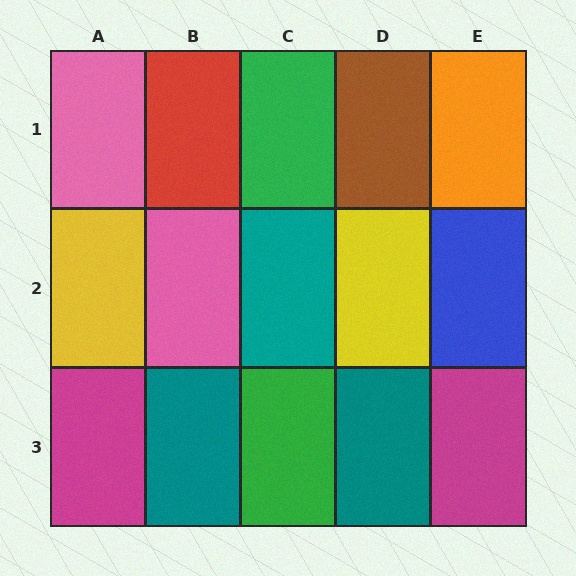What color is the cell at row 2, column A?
Yellow.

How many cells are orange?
1 cell is orange.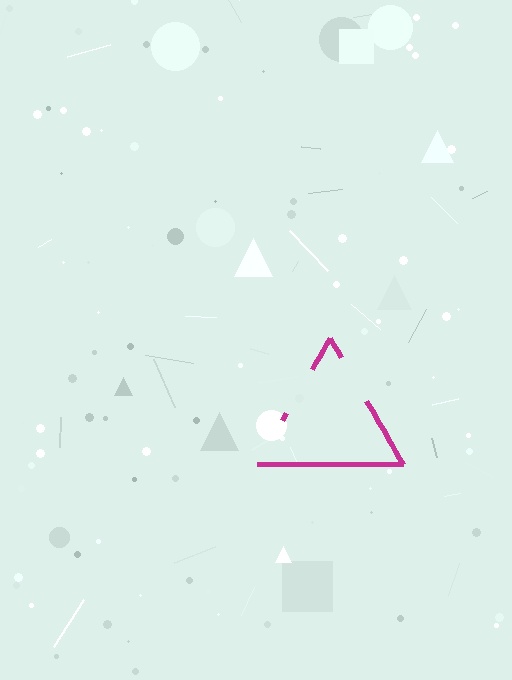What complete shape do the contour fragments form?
The contour fragments form a triangle.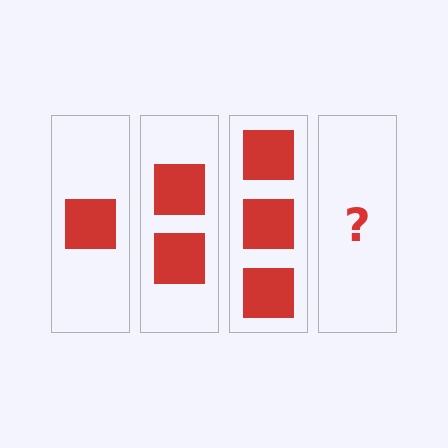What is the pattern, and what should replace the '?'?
The pattern is that each step adds one more square. The '?' should be 4 squares.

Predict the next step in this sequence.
The next step is 4 squares.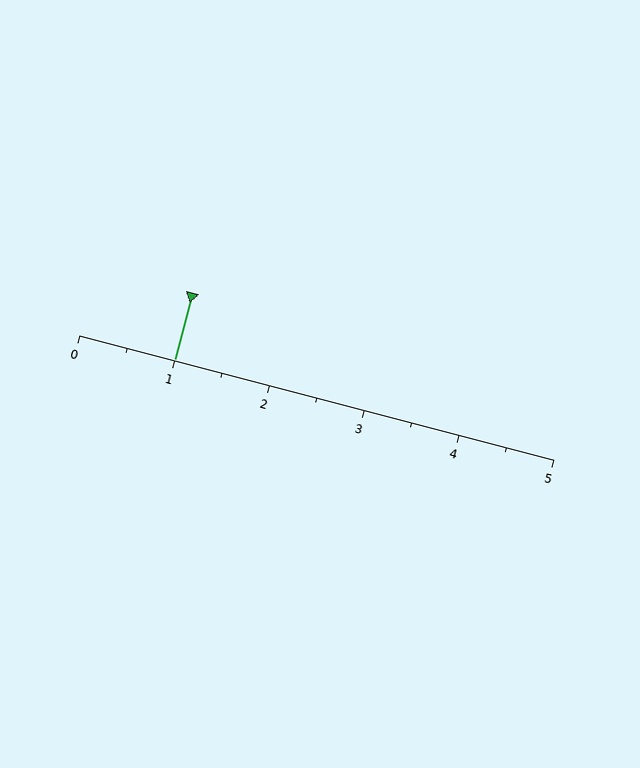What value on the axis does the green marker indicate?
The marker indicates approximately 1.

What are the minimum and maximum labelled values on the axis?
The axis runs from 0 to 5.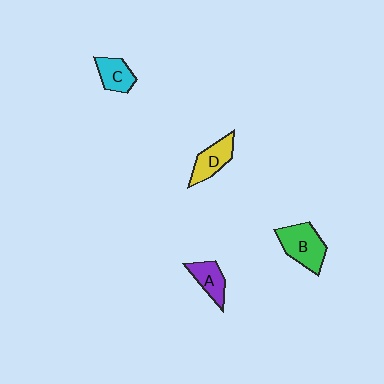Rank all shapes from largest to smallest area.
From largest to smallest: B (green), D (yellow), A (purple), C (cyan).